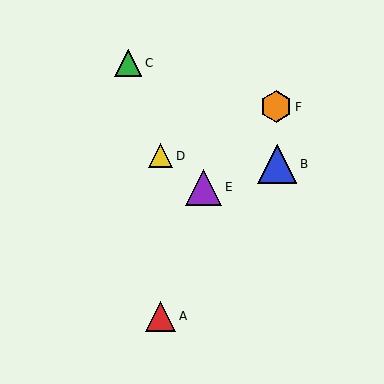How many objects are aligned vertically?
2 objects (A, D) are aligned vertically.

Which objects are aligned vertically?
Objects A, D are aligned vertically.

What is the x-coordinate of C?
Object C is at x≈128.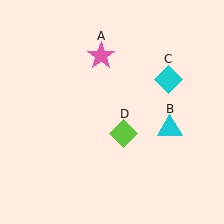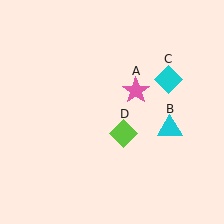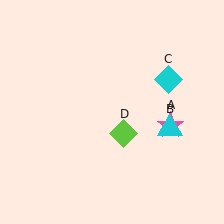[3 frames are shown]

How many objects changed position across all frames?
1 object changed position: pink star (object A).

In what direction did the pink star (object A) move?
The pink star (object A) moved down and to the right.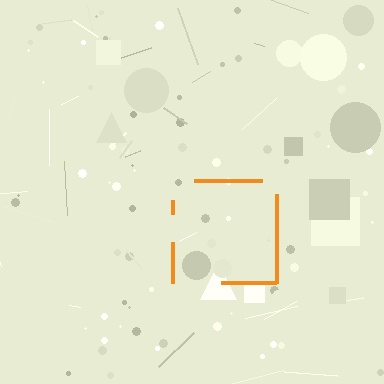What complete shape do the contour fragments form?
The contour fragments form a square.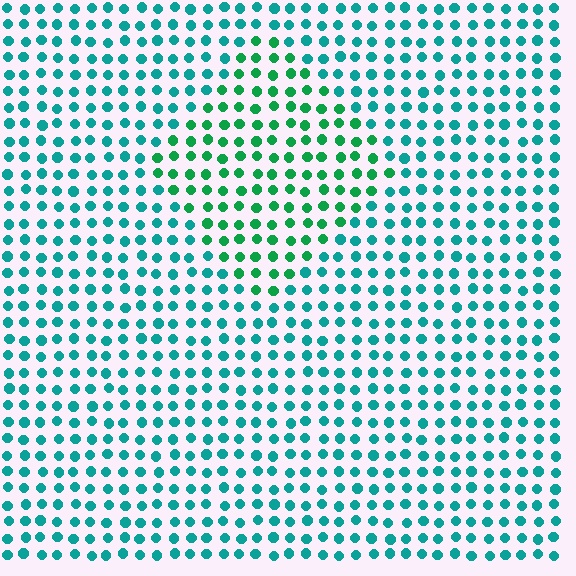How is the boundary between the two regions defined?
The boundary is defined purely by a slight shift in hue (about 33 degrees). Spacing, size, and orientation are identical on both sides.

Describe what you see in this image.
The image is filled with small teal elements in a uniform arrangement. A diamond-shaped region is visible where the elements are tinted to a slightly different hue, forming a subtle color boundary.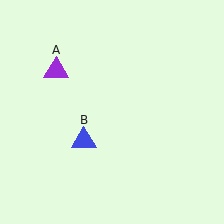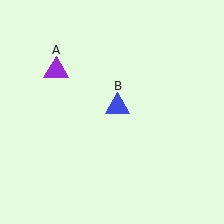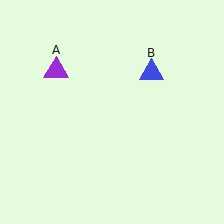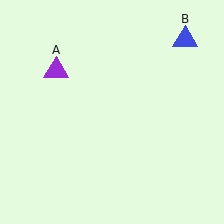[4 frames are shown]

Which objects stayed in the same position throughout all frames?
Purple triangle (object A) remained stationary.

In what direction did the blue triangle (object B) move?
The blue triangle (object B) moved up and to the right.